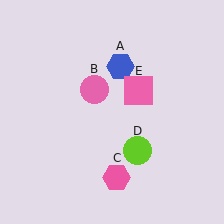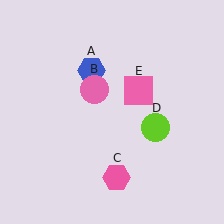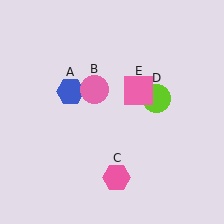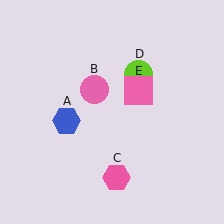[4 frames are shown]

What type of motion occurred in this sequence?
The blue hexagon (object A), lime circle (object D) rotated counterclockwise around the center of the scene.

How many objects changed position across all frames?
2 objects changed position: blue hexagon (object A), lime circle (object D).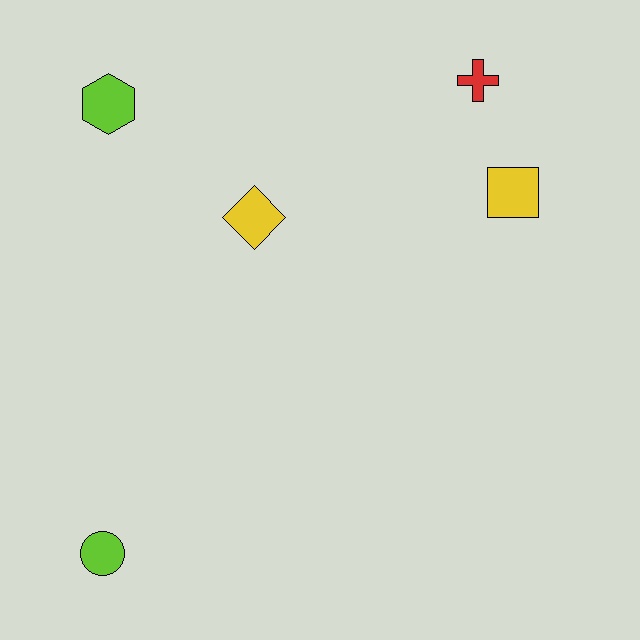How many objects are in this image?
There are 5 objects.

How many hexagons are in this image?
There is 1 hexagon.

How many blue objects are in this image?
There are no blue objects.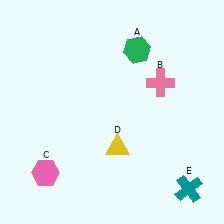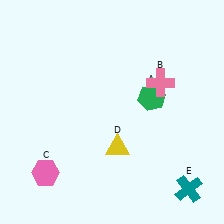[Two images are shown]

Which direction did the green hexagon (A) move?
The green hexagon (A) moved down.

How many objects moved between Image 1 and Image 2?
1 object moved between the two images.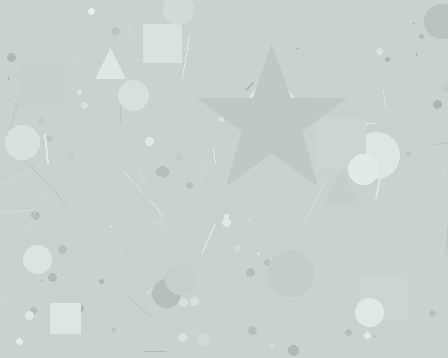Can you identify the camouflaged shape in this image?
The camouflaged shape is a star.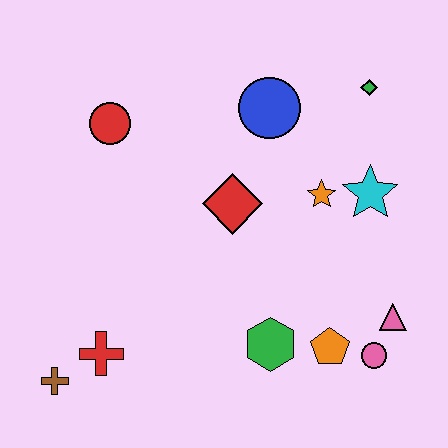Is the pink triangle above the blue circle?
No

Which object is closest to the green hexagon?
The orange pentagon is closest to the green hexagon.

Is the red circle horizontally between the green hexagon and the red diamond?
No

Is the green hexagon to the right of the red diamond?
Yes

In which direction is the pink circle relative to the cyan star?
The pink circle is below the cyan star.